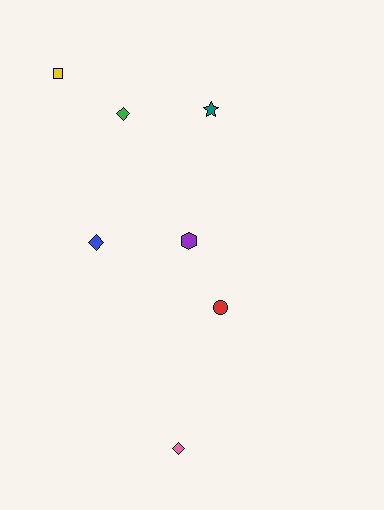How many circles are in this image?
There is 1 circle.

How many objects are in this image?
There are 7 objects.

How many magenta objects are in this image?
There are no magenta objects.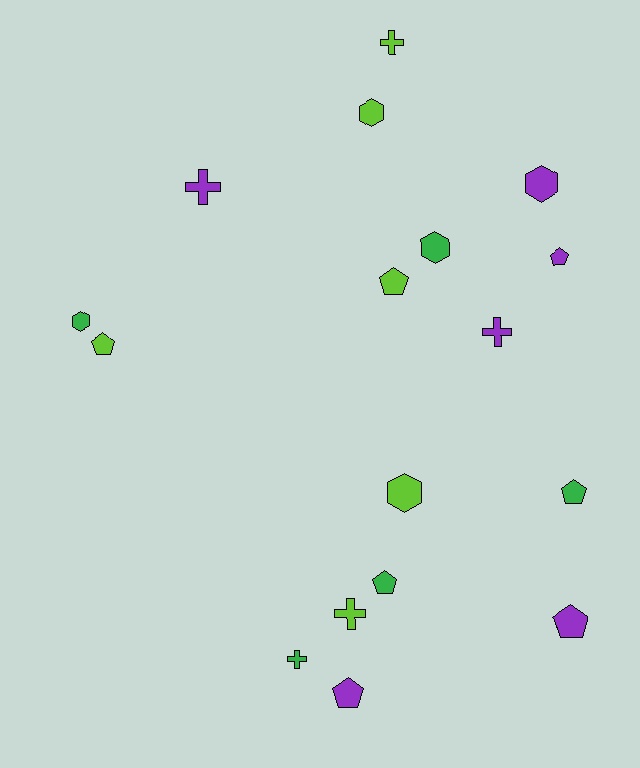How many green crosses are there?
There is 1 green cross.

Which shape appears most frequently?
Pentagon, with 7 objects.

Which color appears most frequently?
Purple, with 6 objects.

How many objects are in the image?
There are 17 objects.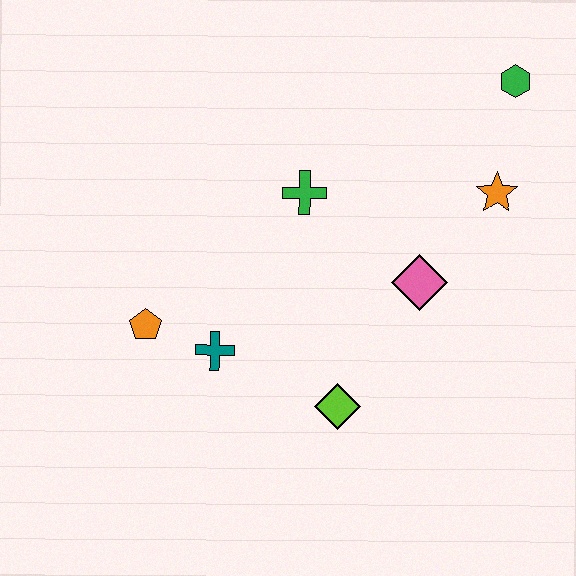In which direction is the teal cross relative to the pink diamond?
The teal cross is to the left of the pink diamond.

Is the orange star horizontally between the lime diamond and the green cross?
No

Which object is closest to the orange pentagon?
The teal cross is closest to the orange pentagon.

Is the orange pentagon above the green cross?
No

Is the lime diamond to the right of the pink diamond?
No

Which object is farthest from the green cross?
The green hexagon is farthest from the green cross.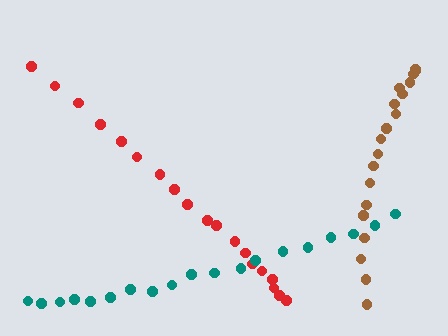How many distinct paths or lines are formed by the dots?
There are 3 distinct paths.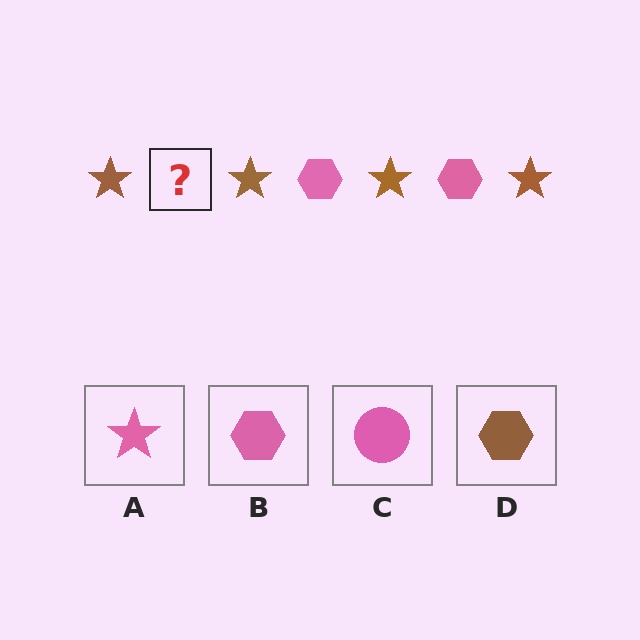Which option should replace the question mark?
Option B.